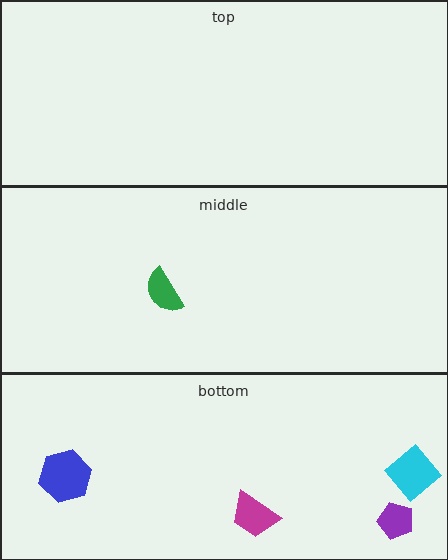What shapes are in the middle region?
The green semicircle.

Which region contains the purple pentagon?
The bottom region.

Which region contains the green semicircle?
The middle region.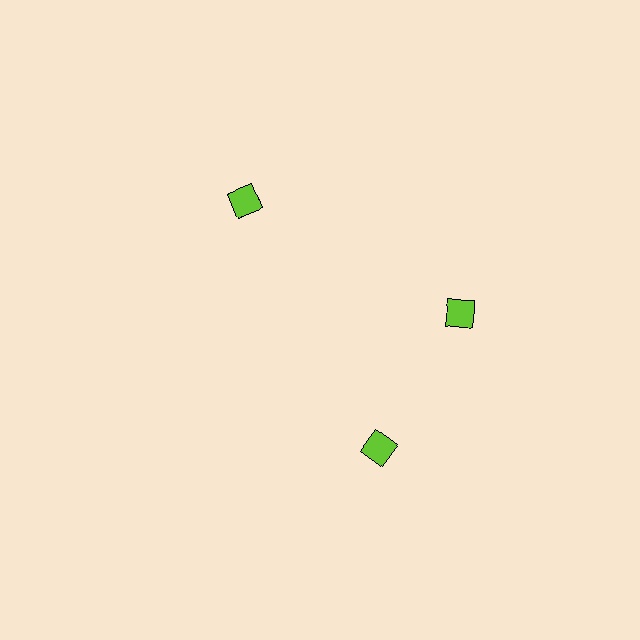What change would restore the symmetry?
The symmetry would be restored by rotating it back into even spacing with its neighbors so that all 3 diamonds sit at equal angles and equal distance from the center.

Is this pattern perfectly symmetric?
No. The 3 lime diamonds are arranged in a ring, but one element near the 7 o'clock position is rotated out of alignment along the ring, breaking the 3-fold rotational symmetry.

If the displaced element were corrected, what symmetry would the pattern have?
It would have 3-fold rotational symmetry — the pattern would map onto itself every 120 degrees.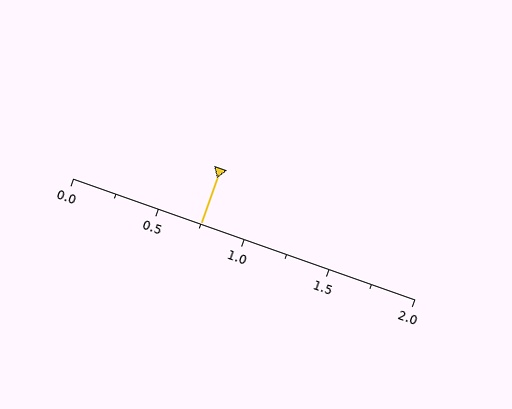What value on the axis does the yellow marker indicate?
The marker indicates approximately 0.75.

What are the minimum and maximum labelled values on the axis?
The axis runs from 0.0 to 2.0.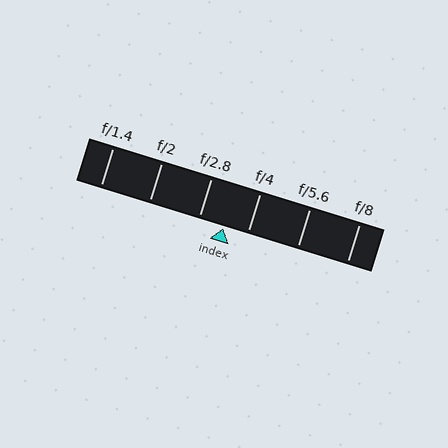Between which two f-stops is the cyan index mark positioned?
The index mark is between f/2.8 and f/4.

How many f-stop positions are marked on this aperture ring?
There are 6 f-stop positions marked.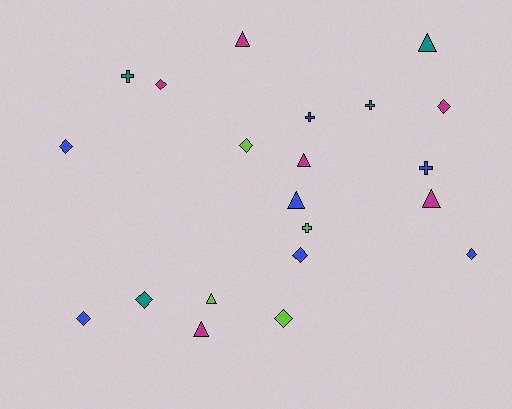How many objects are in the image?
There are 21 objects.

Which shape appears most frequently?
Diamond, with 9 objects.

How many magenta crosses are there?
There are no magenta crosses.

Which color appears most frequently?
Blue, with 7 objects.